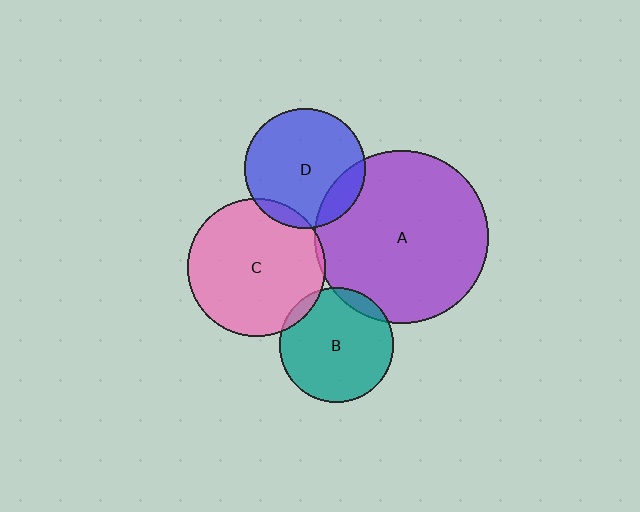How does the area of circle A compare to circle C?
Approximately 1.6 times.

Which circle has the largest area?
Circle A (purple).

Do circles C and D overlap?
Yes.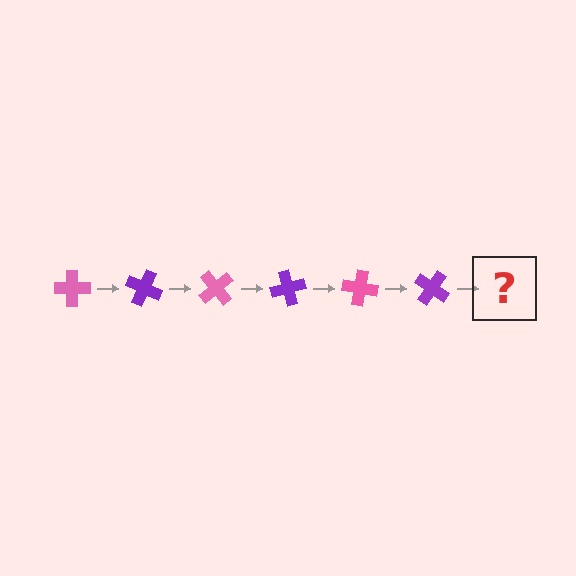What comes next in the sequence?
The next element should be a pink cross, rotated 150 degrees from the start.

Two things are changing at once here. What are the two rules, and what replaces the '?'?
The two rules are that it rotates 25 degrees each step and the color cycles through pink and purple. The '?' should be a pink cross, rotated 150 degrees from the start.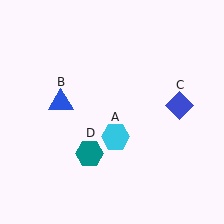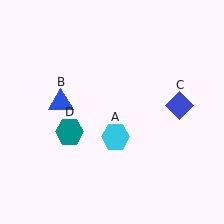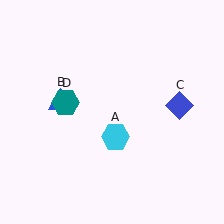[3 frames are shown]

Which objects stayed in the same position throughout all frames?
Cyan hexagon (object A) and blue triangle (object B) and blue diamond (object C) remained stationary.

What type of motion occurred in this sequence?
The teal hexagon (object D) rotated clockwise around the center of the scene.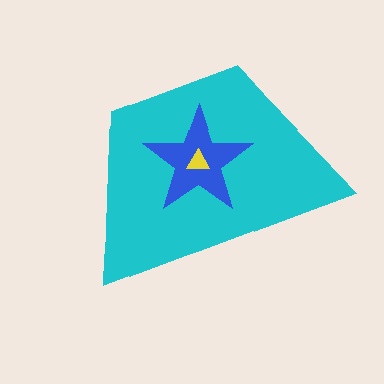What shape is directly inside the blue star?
The yellow triangle.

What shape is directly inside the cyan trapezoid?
The blue star.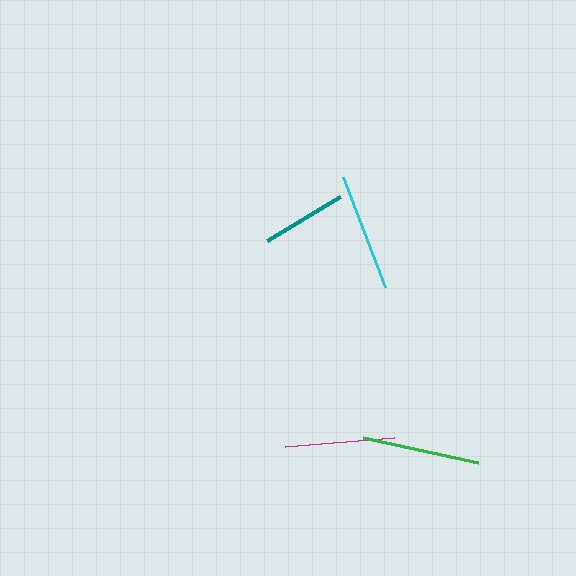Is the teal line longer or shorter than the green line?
The green line is longer than the teal line.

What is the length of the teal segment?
The teal segment is approximately 85 pixels long.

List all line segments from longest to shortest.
From longest to shortest: cyan, green, magenta, teal.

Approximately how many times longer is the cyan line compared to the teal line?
The cyan line is approximately 1.4 times the length of the teal line.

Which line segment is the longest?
The cyan line is the longest at approximately 118 pixels.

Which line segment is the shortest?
The teal line is the shortest at approximately 85 pixels.